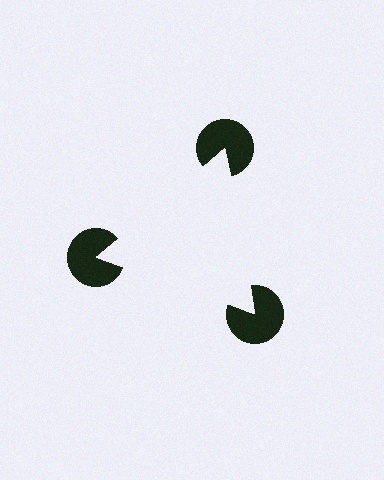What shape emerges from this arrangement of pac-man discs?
An illusory triangle — its edges are inferred from the aligned wedge cuts in the pac-man discs, not physically drawn.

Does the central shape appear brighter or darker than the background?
It typically appears slightly brighter than the background, even though no actual brightness change is drawn.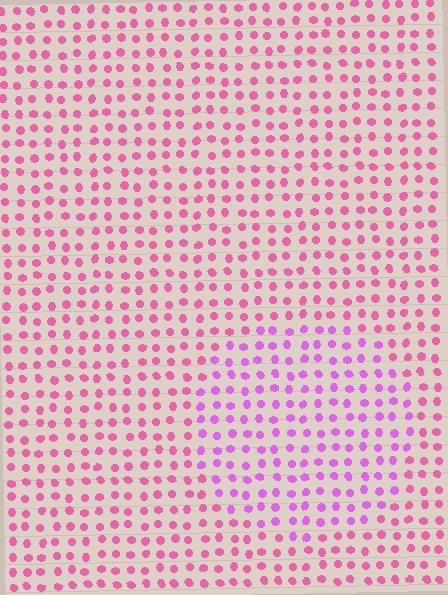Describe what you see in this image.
The image is filled with small pink elements in a uniform arrangement. A circle-shaped region is visible where the elements are tinted to a slightly different hue, forming a subtle color boundary.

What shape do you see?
I see a circle.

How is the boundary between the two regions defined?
The boundary is defined purely by a slight shift in hue (about 35 degrees). Spacing, size, and orientation are identical on both sides.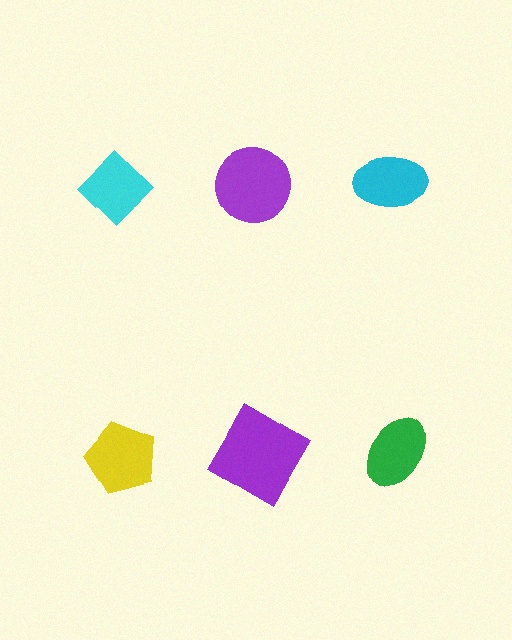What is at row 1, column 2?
A purple circle.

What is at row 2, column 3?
A green ellipse.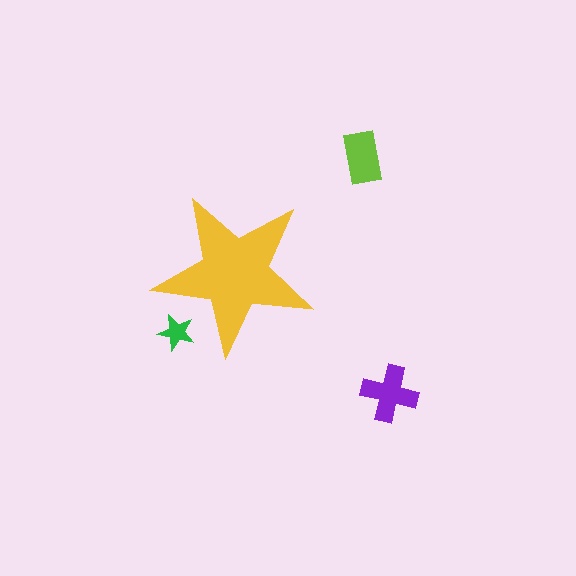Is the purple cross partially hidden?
No, the purple cross is fully visible.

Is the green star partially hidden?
Yes, the green star is partially hidden behind the yellow star.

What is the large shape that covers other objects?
A yellow star.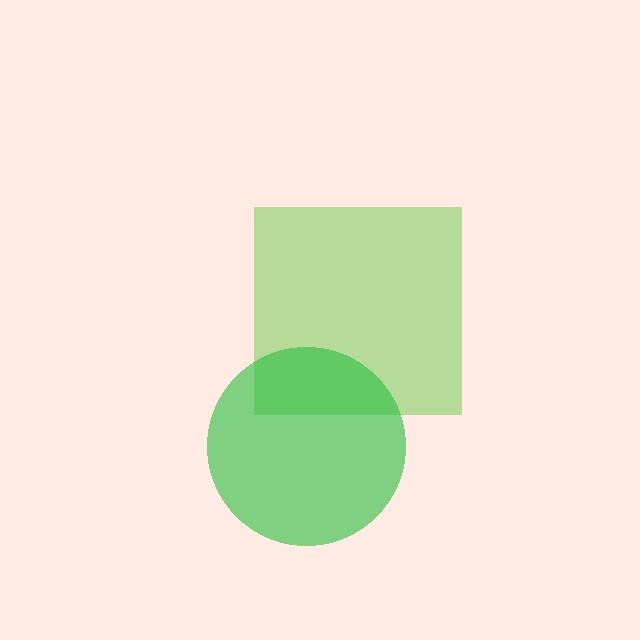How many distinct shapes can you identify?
There are 2 distinct shapes: a lime square, a green circle.